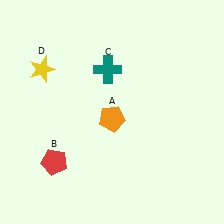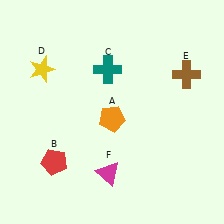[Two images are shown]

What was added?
A brown cross (E), a magenta triangle (F) were added in Image 2.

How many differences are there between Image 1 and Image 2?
There are 2 differences between the two images.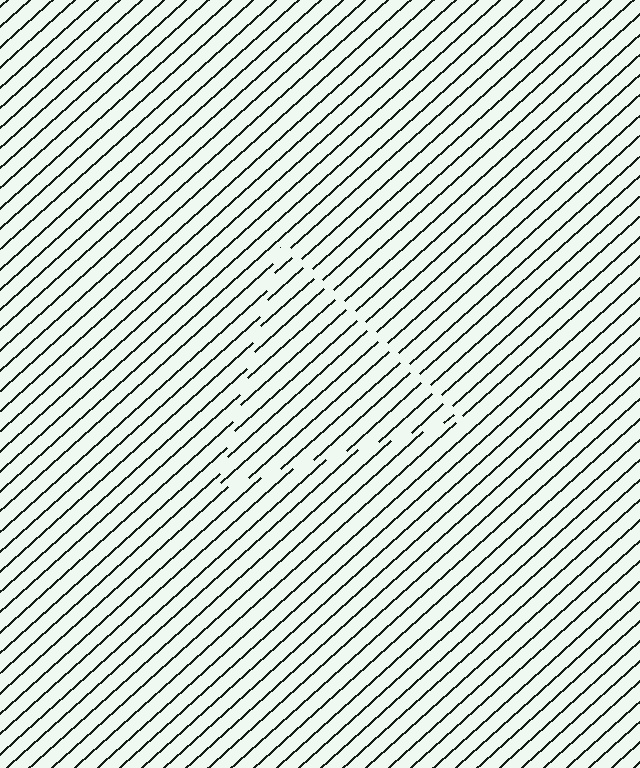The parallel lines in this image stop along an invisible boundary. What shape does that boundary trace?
An illusory triangle. The interior of the shape contains the same grating, shifted by half a period — the contour is defined by the phase discontinuity where line-ends from the inner and outer gratings abut.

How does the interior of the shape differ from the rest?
The interior of the shape contains the same grating, shifted by half a period — the contour is defined by the phase discontinuity where line-ends from the inner and outer gratings abut.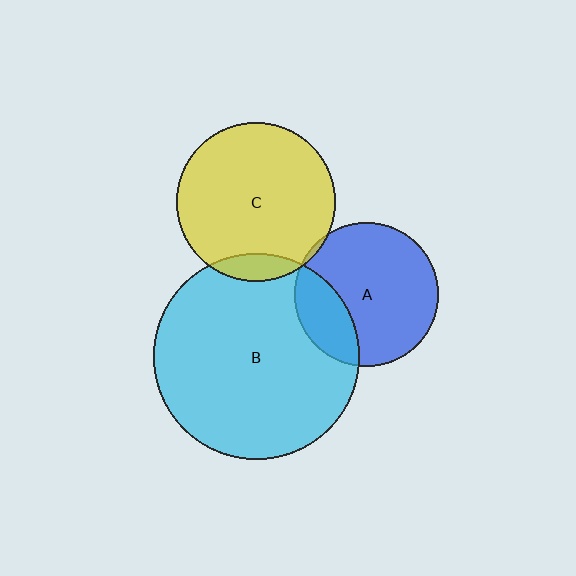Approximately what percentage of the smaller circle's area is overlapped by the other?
Approximately 10%.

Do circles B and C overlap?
Yes.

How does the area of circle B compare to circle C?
Approximately 1.7 times.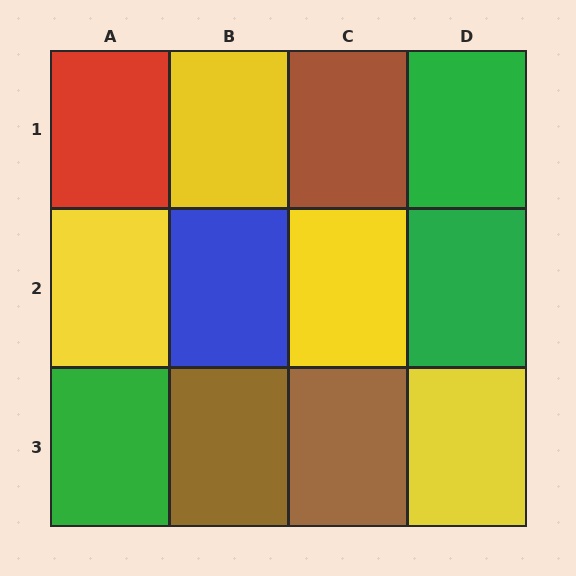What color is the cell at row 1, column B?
Yellow.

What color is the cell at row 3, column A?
Green.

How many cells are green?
3 cells are green.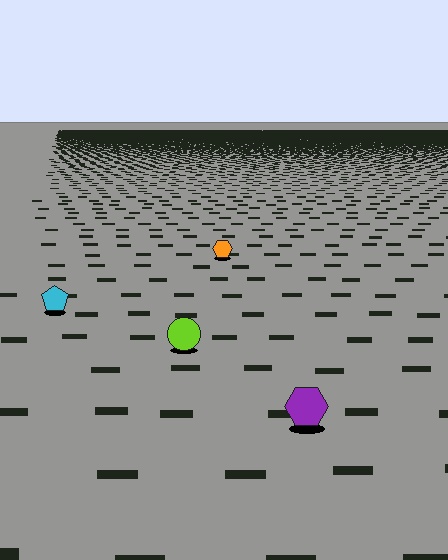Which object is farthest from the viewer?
The orange hexagon is farthest from the viewer. It appears smaller and the ground texture around it is denser.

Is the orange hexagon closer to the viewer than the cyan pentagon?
No. The cyan pentagon is closer — you can tell from the texture gradient: the ground texture is coarser near it.